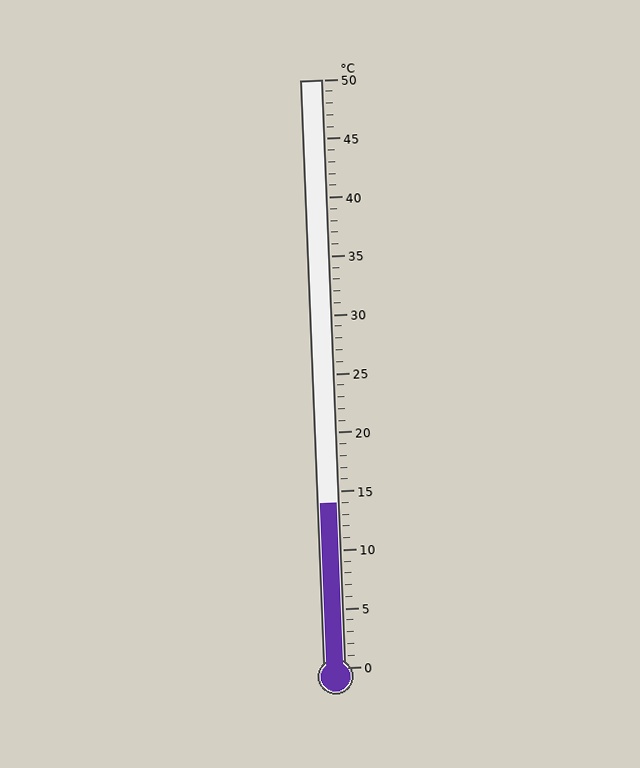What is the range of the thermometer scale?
The thermometer scale ranges from 0°C to 50°C.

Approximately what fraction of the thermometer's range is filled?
The thermometer is filled to approximately 30% of its range.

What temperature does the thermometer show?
The thermometer shows approximately 14°C.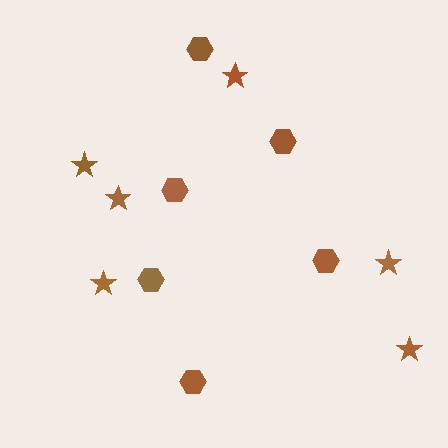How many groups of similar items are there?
There are 2 groups: one group of hexagons (6) and one group of stars (6).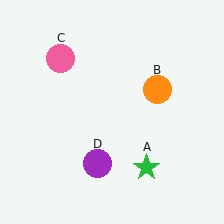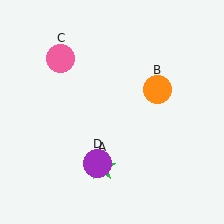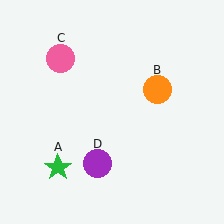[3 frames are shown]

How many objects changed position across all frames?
1 object changed position: green star (object A).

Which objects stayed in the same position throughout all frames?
Orange circle (object B) and pink circle (object C) and purple circle (object D) remained stationary.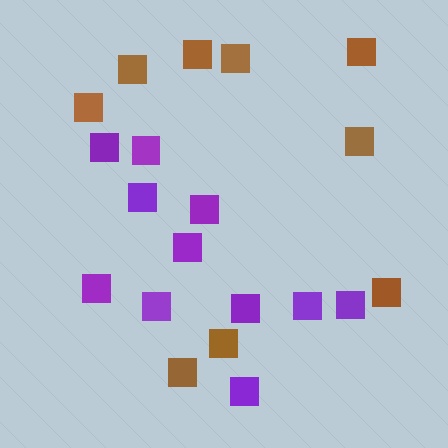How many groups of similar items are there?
There are 2 groups: one group of brown squares (9) and one group of purple squares (11).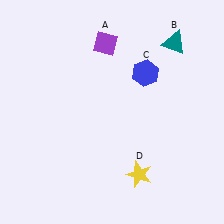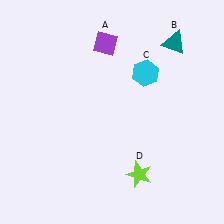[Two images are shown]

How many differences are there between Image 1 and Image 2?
There are 2 differences between the two images.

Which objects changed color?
C changed from blue to cyan. D changed from yellow to lime.